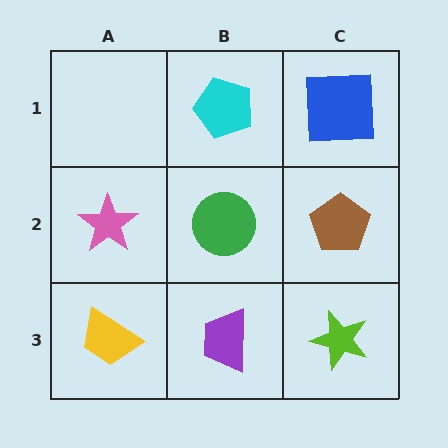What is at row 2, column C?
A brown pentagon.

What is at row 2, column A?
A pink star.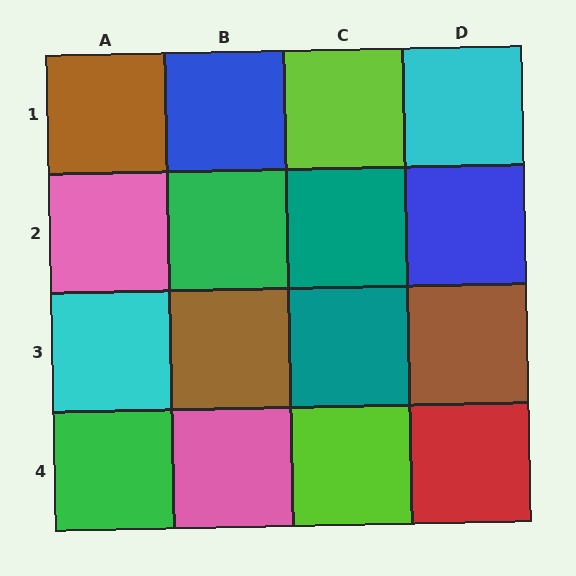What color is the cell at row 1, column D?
Cyan.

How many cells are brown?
3 cells are brown.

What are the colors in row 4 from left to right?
Green, pink, lime, red.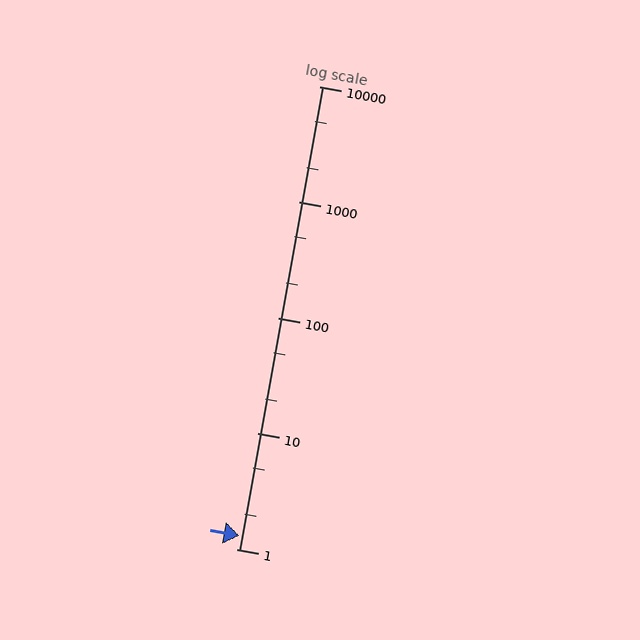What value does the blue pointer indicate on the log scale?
The pointer indicates approximately 1.3.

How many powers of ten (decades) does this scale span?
The scale spans 4 decades, from 1 to 10000.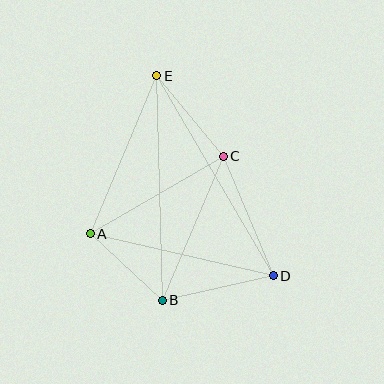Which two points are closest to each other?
Points A and B are closest to each other.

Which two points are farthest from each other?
Points D and E are farthest from each other.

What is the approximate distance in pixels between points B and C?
The distance between B and C is approximately 157 pixels.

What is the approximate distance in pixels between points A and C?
The distance between A and C is approximately 154 pixels.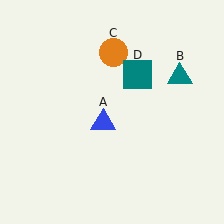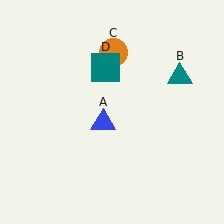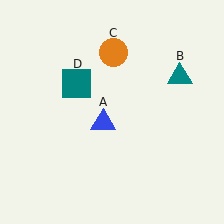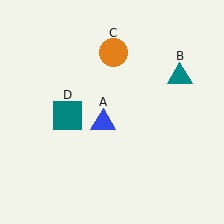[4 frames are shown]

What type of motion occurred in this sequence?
The teal square (object D) rotated counterclockwise around the center of the scene.